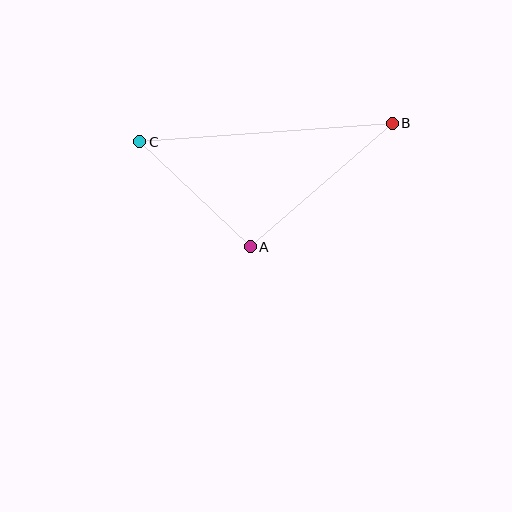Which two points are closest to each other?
Points A and C are closest to each other.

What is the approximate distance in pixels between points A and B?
The distance between A and B is approximately 188 pixels.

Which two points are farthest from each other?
Points B and C are farthest from each other.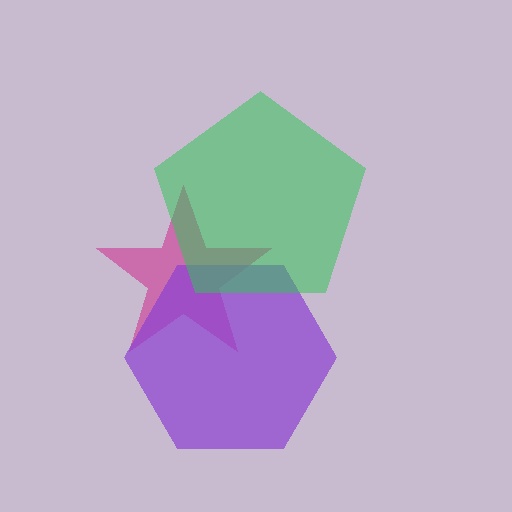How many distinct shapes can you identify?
There are 3 distinct shapes: a magenta star, a purple hexagon, a green pentagon.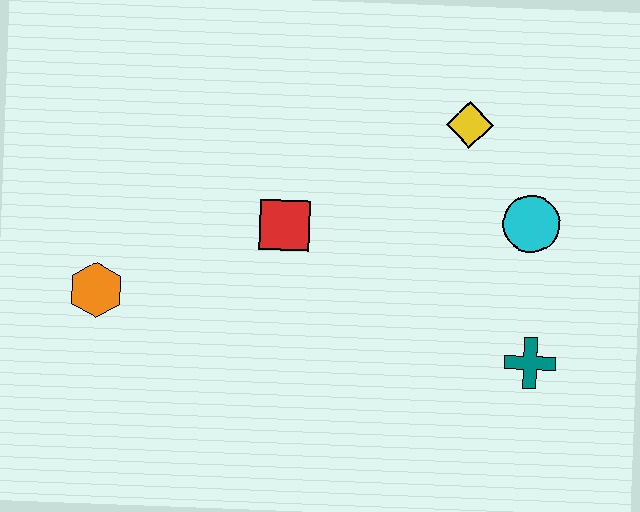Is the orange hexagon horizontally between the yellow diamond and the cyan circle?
No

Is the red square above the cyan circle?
No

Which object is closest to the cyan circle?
The yellow diamond is closest to the cyan circle.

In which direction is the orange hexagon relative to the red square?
The orange hexagon is to the left of the red square.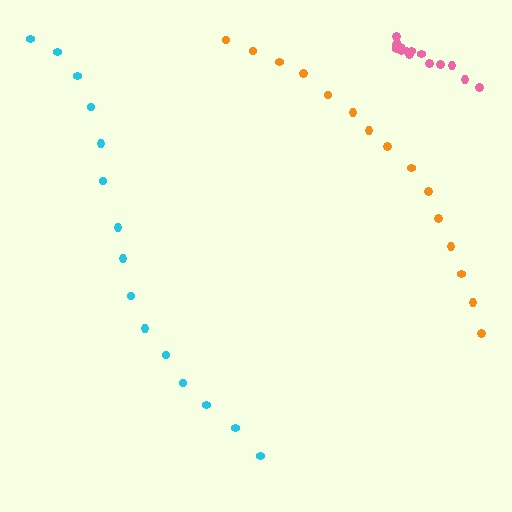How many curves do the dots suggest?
There are 3 distinct paths.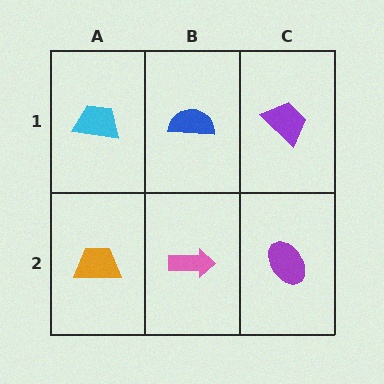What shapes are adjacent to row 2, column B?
A blue semicircle (row 1, column B), an orange trapezoid (row 2, column A), a purple ellipse (row 2, column C).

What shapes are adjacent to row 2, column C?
A purple trapezoid (row 1, column C), a pink arrow (row 2, column B).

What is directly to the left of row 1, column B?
A cyan trapezoid.